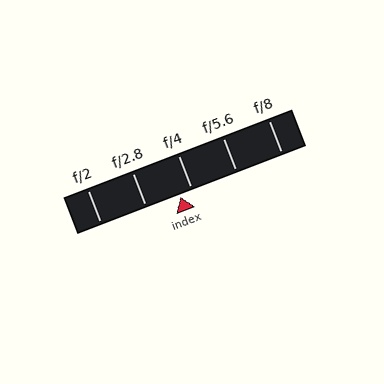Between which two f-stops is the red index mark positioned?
The index mark is between f/2.8 and f/4.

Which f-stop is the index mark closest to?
The index mark is closest to f/4.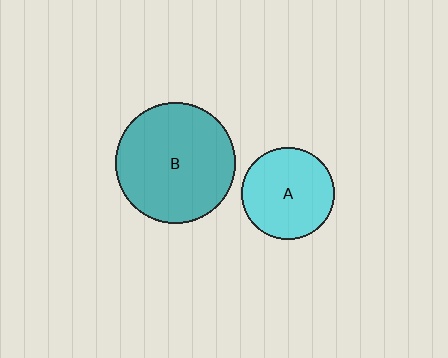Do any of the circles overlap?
No, none of the circles overlap.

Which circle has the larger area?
Circle B (teal).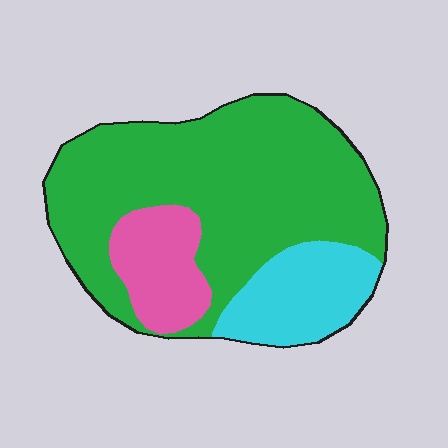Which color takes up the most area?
Green, at roughly 65%.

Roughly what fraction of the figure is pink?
Pink covers about 15% of the figure.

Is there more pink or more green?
Green.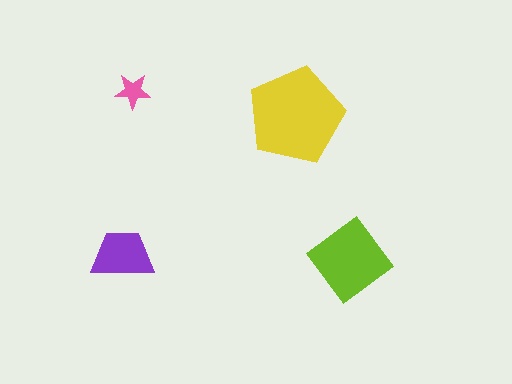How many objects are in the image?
There are 4 objects in the image.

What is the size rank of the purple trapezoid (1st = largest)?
3rd.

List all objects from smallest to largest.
The pink star, the purple trapezoid, the lime diamond, the yellow pentagon.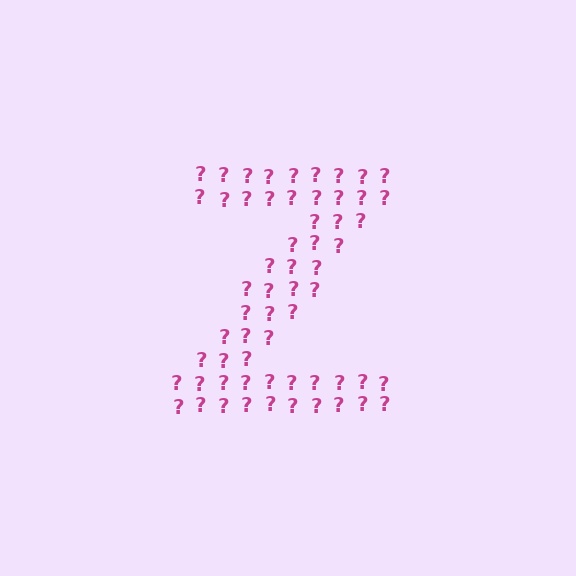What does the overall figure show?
The overall figure shows the letter Z.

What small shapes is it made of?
It is made of small question marks.